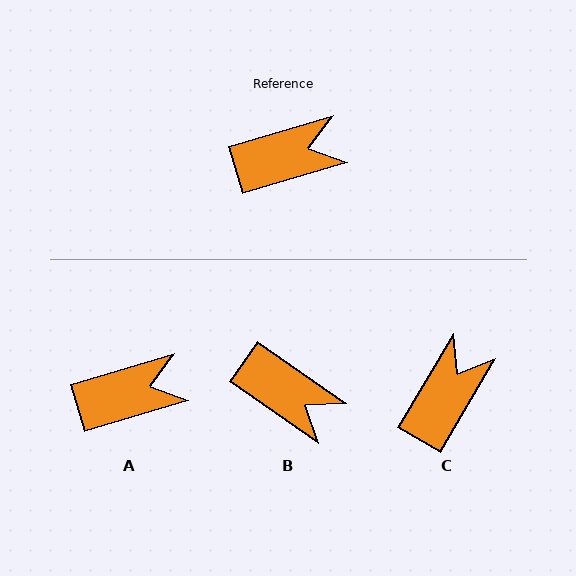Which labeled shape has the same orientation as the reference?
A.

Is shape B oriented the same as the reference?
No, it is off by about 51 degrees.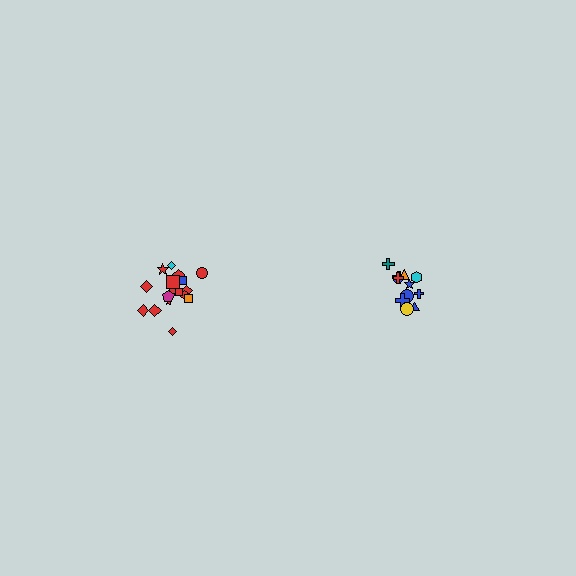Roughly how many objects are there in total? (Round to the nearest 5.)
Roughly 30 objects in total.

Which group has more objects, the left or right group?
The left group.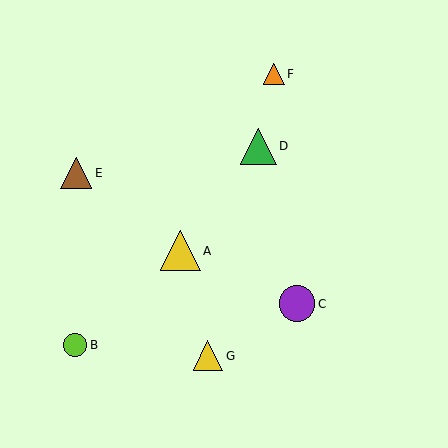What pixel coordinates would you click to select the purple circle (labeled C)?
Click at (297, 304) to select the purple circle C.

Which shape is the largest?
The yellow triangle (labeled A) is the largest.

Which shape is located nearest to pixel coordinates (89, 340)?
The lime circle (labeled B) at (75, 345) is nearest to that location.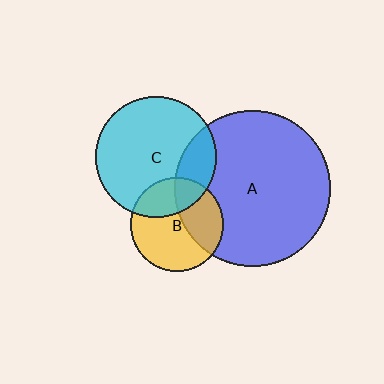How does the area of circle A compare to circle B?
Approximately 2.8 times.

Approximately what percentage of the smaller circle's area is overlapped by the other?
Approximately 35%.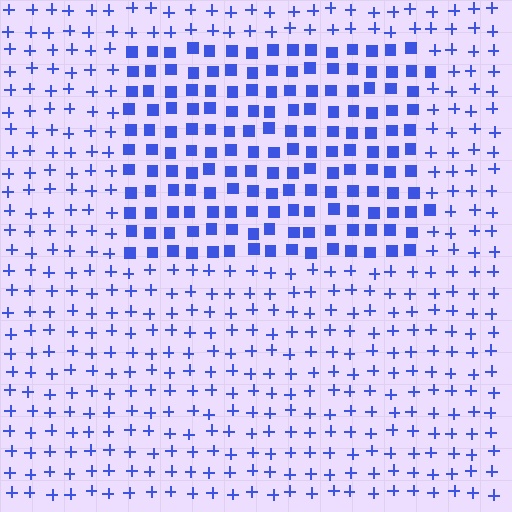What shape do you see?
I see a rectangle.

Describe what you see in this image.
The image is filled with small blue elements arranged in a uniform grid. A rectangle-shaped region contains squares, while the surrounding area contains plus signs. The boundary is defined purely by the change in element shape.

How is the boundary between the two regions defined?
The boundary is defined by a change in element shape: squares inside vs. plus signs outside. All elements share the same color and spacing.